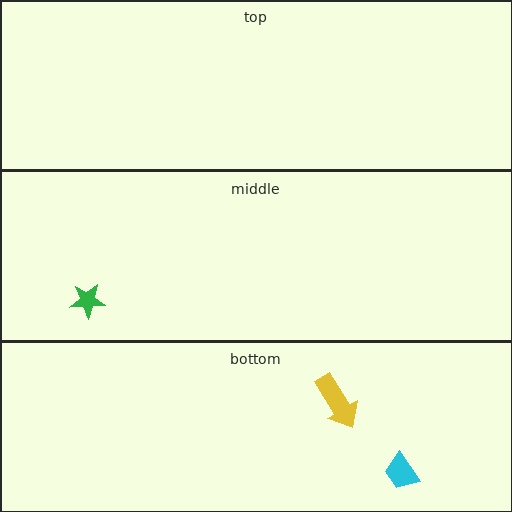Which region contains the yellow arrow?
The bottom region.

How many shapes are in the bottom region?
2.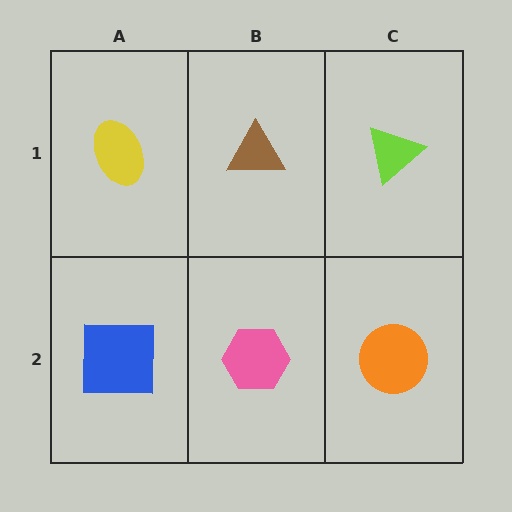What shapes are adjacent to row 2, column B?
A brown triangle (row 1, column B), a blue square (row 2, column A), an orange circle (row 2, column C).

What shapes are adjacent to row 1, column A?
A blue square (row 2, column A), a brown triangle (row 1, column B).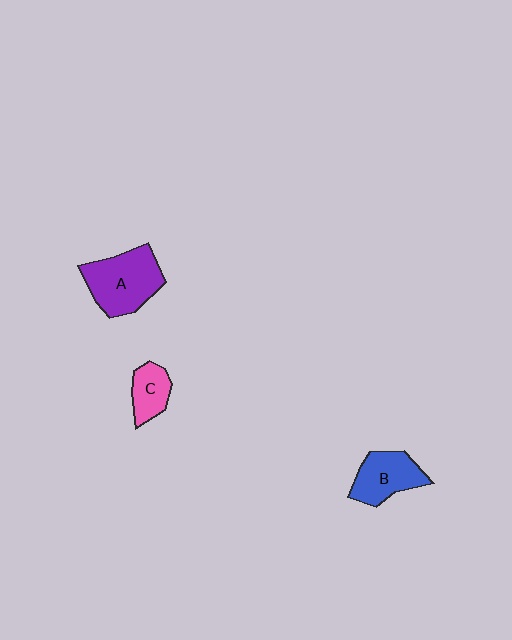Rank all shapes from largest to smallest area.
From largest to smallest: A (purple), B (blue), C (pink).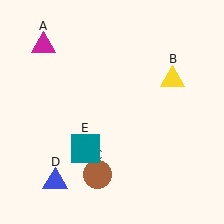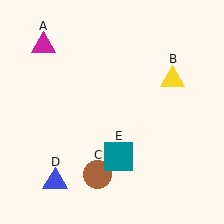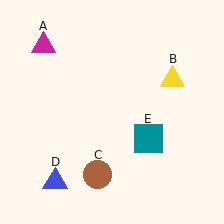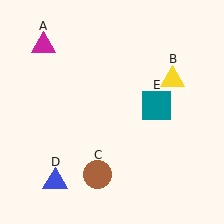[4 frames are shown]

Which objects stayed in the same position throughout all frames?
Magenta triangle (object A) and yellow triangle (object B) and brown circle (object C) and blue triangle (object D) remained stationary.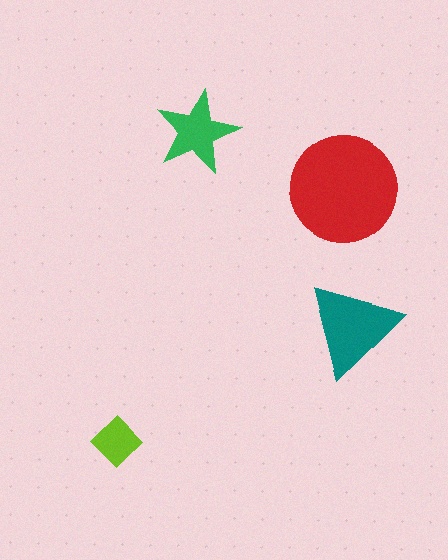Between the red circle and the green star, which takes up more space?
The red circle.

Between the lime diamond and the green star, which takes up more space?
The green star.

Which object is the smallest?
The lime diamond.